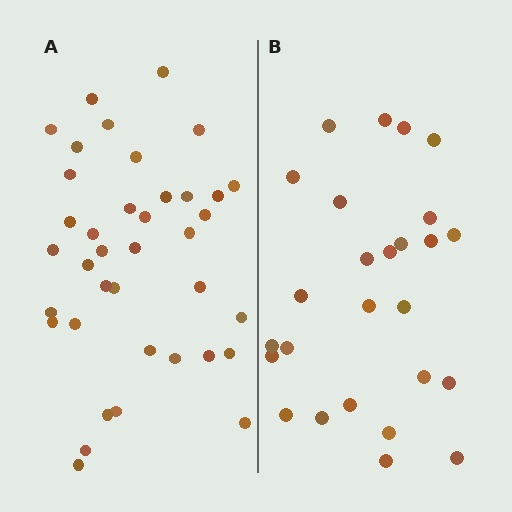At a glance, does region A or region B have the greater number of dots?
Region A (the left region) has more dots.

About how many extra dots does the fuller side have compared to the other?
Region A has roughly 12 or so more dots than region B.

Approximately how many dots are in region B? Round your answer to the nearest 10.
About 30 dots. (The exact count is 26, which rounds to 30.)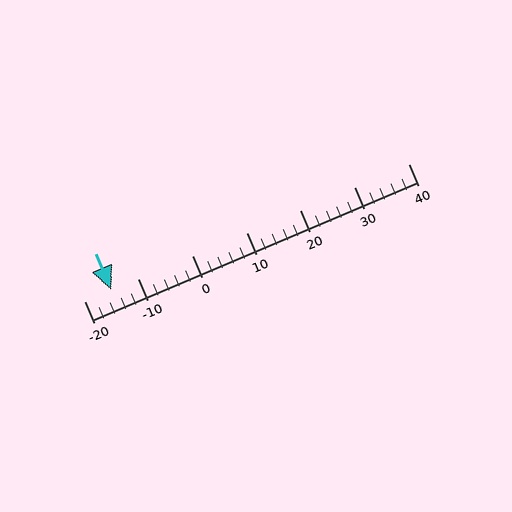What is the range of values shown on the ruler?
The ruler shows values from -20 to 40.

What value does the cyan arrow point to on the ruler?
The cyan arrow points to approximately -15.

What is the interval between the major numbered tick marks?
The major tick marks are spaced 10 units apart.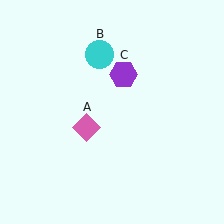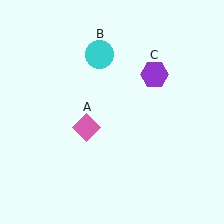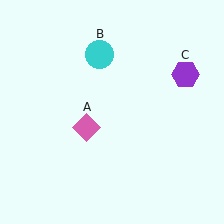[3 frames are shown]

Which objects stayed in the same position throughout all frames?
Pink diamond (object A) and cyan circle (object B) remained stationary.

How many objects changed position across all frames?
1 object changed position: purple hexagon (object C).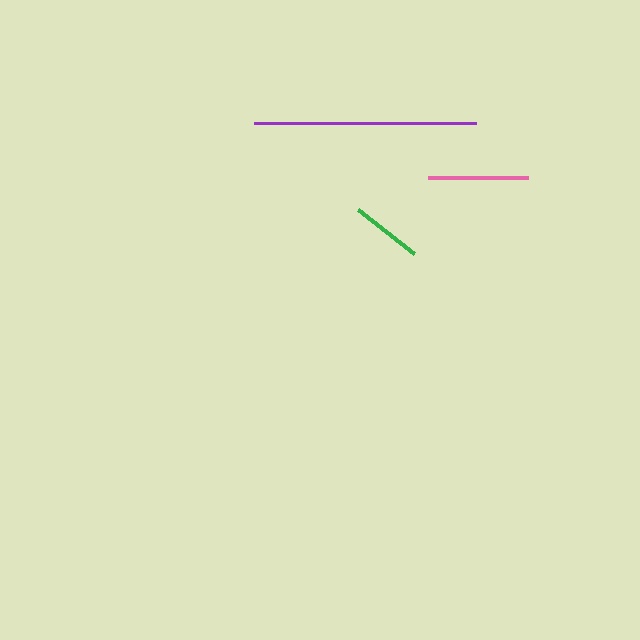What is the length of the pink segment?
The pink segment is approximately 100 pixels long.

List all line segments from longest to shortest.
From longest to shortest: purple, pink, green.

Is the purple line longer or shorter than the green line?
The purple line is longer than the green line.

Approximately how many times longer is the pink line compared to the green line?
The pink line is approximately 1.4 times the length of the green line.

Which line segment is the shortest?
The green line is the shortest at approximately 72 pixels.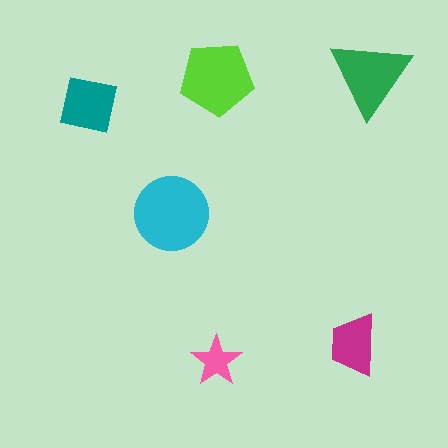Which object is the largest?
The cyan circle.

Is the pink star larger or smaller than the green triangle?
Smaller.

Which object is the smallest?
The pink star.